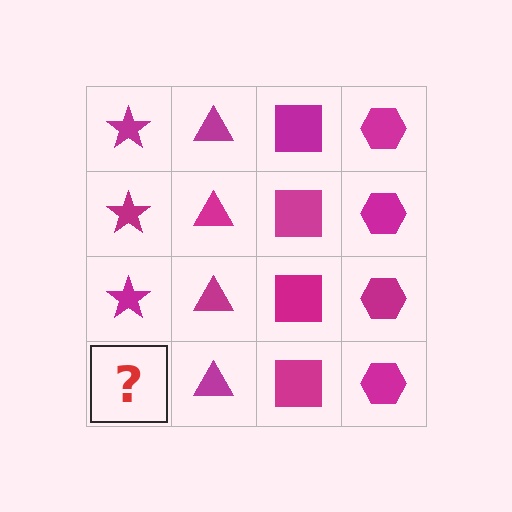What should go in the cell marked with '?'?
The missing cell should contain a magenta star.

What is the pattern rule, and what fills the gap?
The rule is that each column has a consistent shape. The gap should be filled with a magenta star.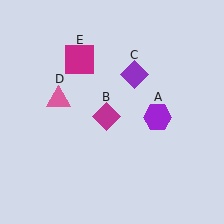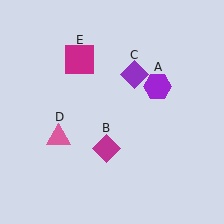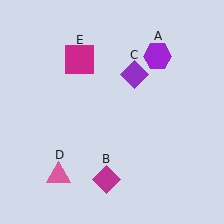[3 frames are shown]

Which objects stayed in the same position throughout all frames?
Purple diamond (object C) and magenta square (object E) remained stationary.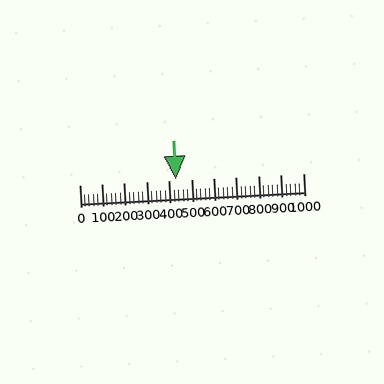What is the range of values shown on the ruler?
The ruler shows values from 0 to 1000.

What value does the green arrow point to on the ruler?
The green arrow points to approximately 431.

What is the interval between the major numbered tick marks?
The major tick marks are spaced 100 units apart.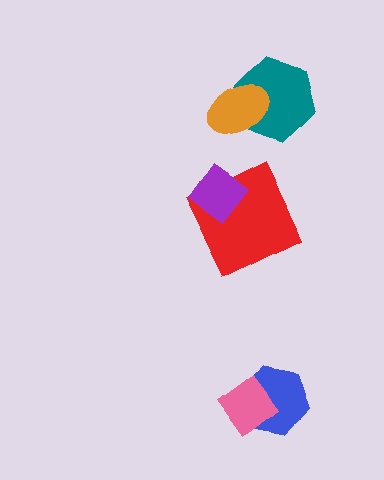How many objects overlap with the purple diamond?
1 object overlaps with the purple diamond.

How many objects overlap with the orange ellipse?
1 object overlaps with the orange ellipse.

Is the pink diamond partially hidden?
No, no other shape covers it.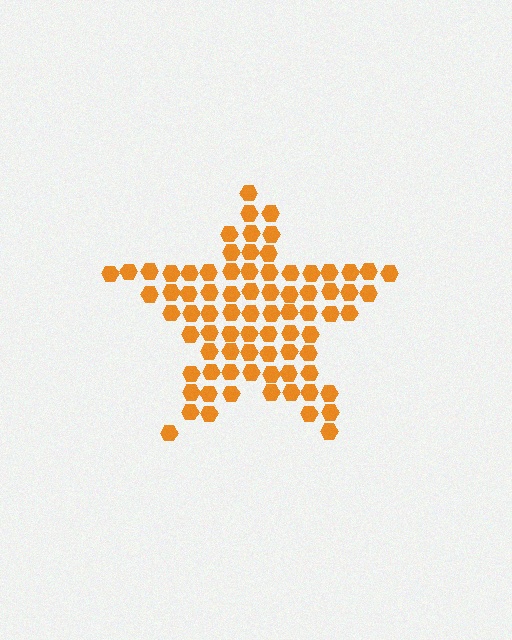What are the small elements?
The small elements are hexagons.